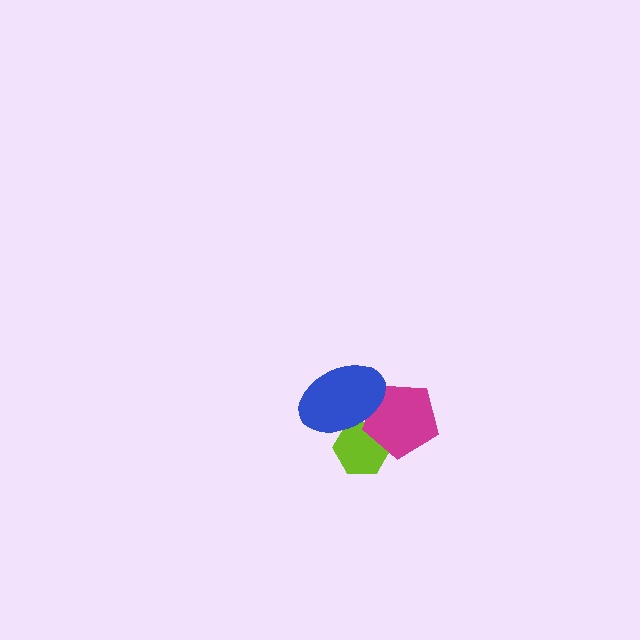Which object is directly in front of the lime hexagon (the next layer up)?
The magenta pentagon is directly in front of the lime hexagon.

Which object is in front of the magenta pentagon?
The blue ellipse is in front of the magenta pentagon.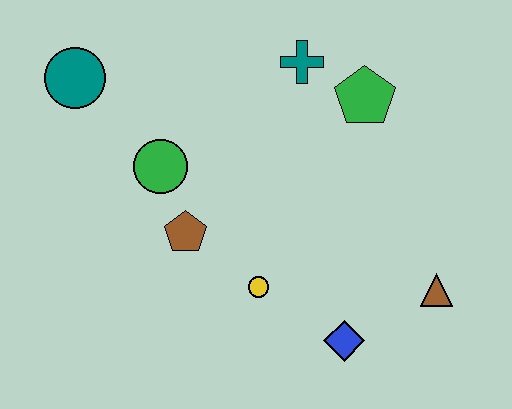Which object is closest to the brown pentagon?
The green circle is closest to the brown pentagon.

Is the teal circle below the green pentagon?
No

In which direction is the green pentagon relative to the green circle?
The green pentagon is to the right of the green circle.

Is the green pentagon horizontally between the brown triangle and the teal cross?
Yes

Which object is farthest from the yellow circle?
The teal circle is farthest from the yellow circle.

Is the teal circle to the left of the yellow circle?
Yes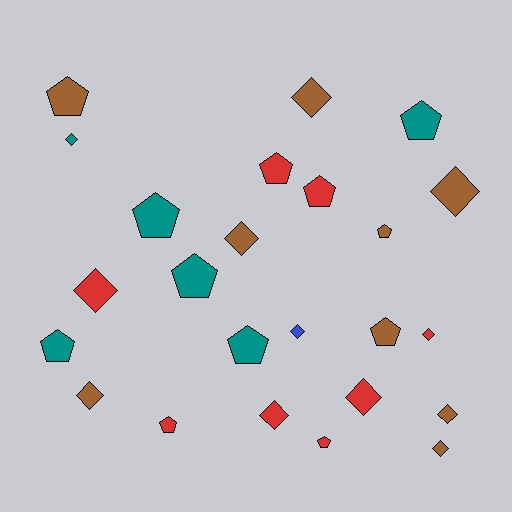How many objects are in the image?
There are 24 objects.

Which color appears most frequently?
Brown, with 9 objects.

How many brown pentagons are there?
There are 3 brown pentagons.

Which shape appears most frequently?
Diamond, with 12 objects.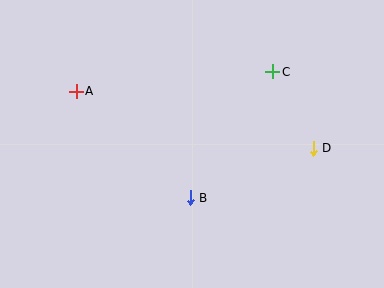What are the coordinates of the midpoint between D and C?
The midpoint between D and C is at (293, 110).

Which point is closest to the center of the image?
Point B at (190, 198) is closest to the center.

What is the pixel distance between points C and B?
The distance between C and B is 150 pixels.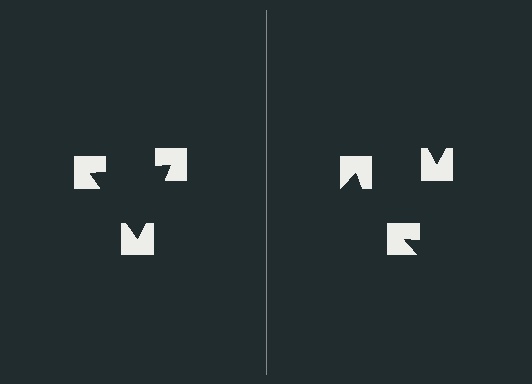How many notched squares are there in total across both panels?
6 — 3 on each side.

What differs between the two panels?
The notched squares are positioned identically on both sides; only the wedge orientations differ. On the left they align to a triangle; on the right they are misaligned.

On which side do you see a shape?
An illusory triangle appears on the left side. On the right side the wedge cuts are rotated, so no coherent shape forms.